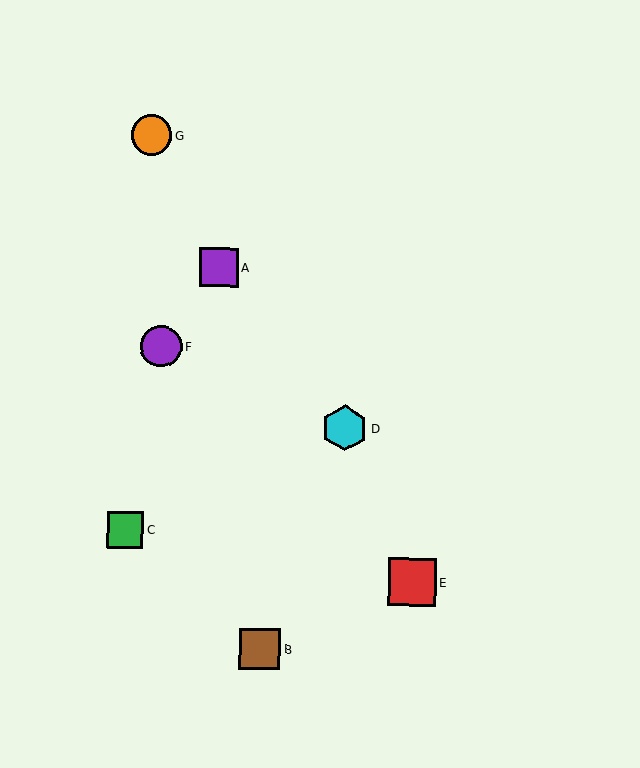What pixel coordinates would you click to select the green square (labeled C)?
Click at (125, 530) to select the green square C.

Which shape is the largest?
The red square (labeled E) is the largest.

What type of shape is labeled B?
Shape B is a brown square.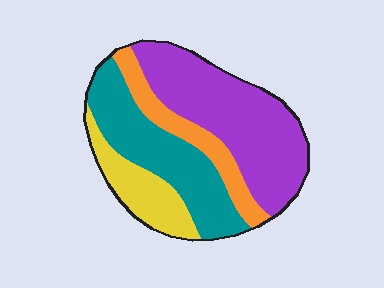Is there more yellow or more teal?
Teal.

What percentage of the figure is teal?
Teal covers roughly 30% of the figure.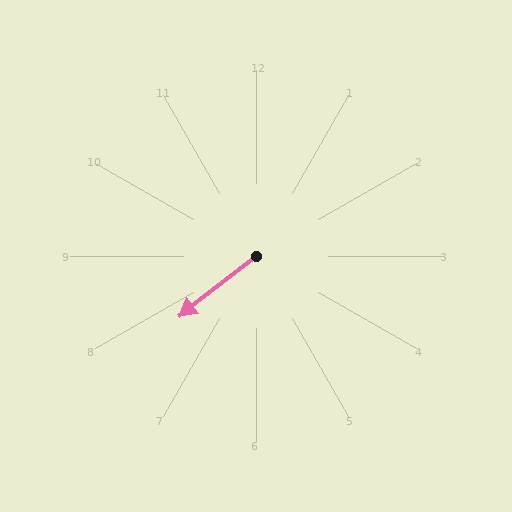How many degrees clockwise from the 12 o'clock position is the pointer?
Approximately 232 degrees.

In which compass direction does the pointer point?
Southwest.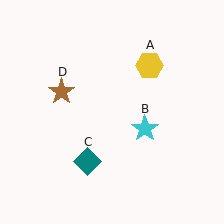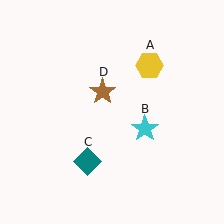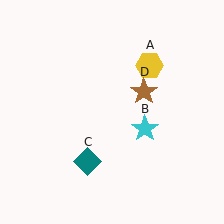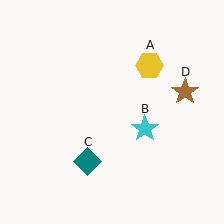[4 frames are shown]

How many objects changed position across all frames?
1 object changed position: brown star (object D).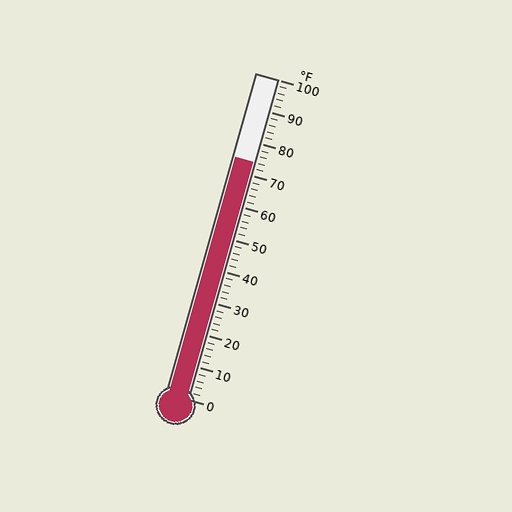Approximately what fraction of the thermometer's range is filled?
The thermometer is filled to approximately 75% of its range.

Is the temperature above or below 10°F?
The temperature is above 10°F.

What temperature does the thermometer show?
The thermometer shows approximately 74°F.